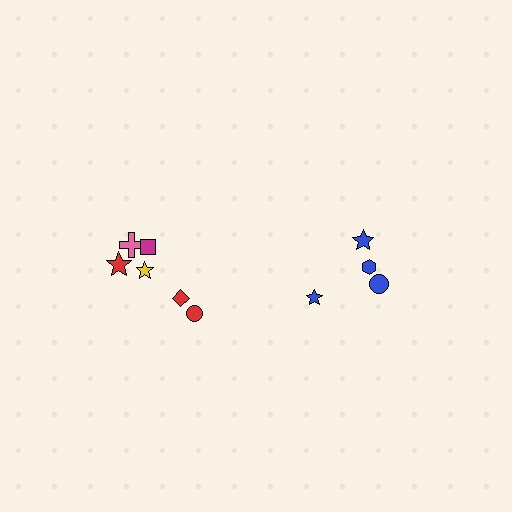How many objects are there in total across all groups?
There are 10 objects.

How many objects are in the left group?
There are 6 objects.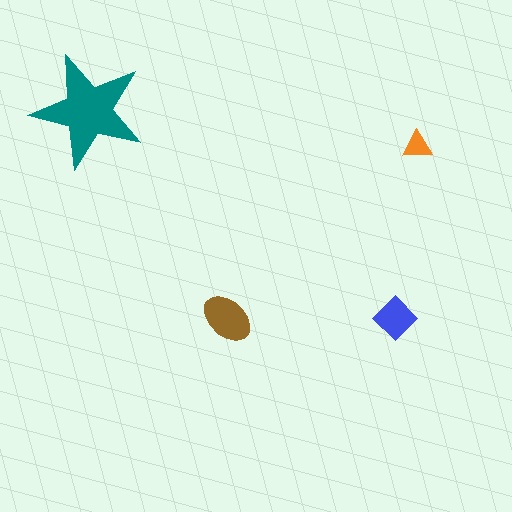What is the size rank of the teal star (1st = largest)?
1st.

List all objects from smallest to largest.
The orange triangle, the blue diamond, the brown ellipse, the teal star.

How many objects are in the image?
There are 4 objects in the image.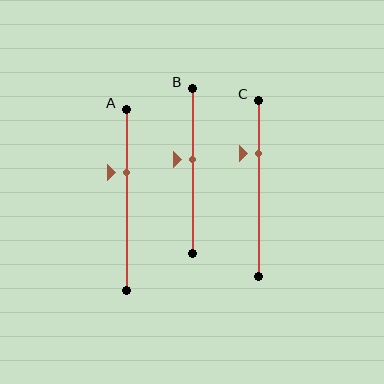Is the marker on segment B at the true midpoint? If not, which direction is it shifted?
No, the marker on segment B is shifted upward by about 7% of the segment length.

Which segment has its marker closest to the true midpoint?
Segment B has its marker closest to the true midpoint.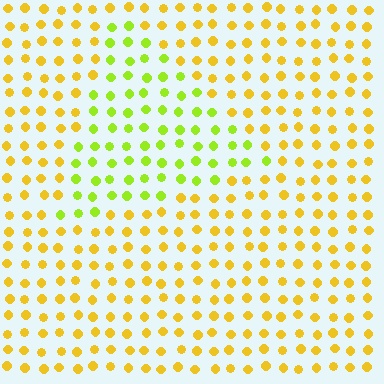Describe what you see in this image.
The image is filled with small yellow elements in a uniform arrangement. A triangle-shaped region is visible where the elements are tinted to a slightly different hue, forming a subtle color boundary.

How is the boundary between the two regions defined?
The boundary is defined purely by a slight shift in hue (about 38 degrees). Spacing, size, and orientation are identical on both sides.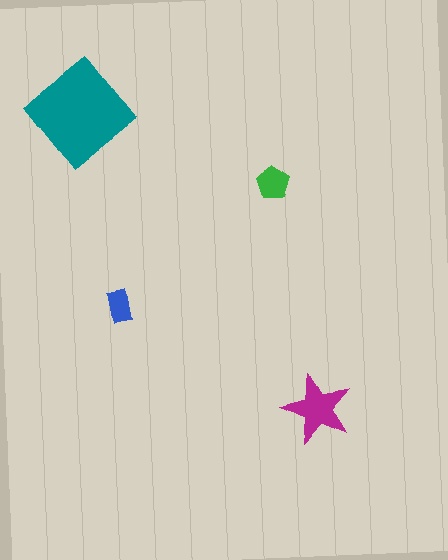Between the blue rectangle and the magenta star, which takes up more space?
The magenta star.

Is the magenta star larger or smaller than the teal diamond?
Smaller.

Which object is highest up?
The teal diamond is topmost.